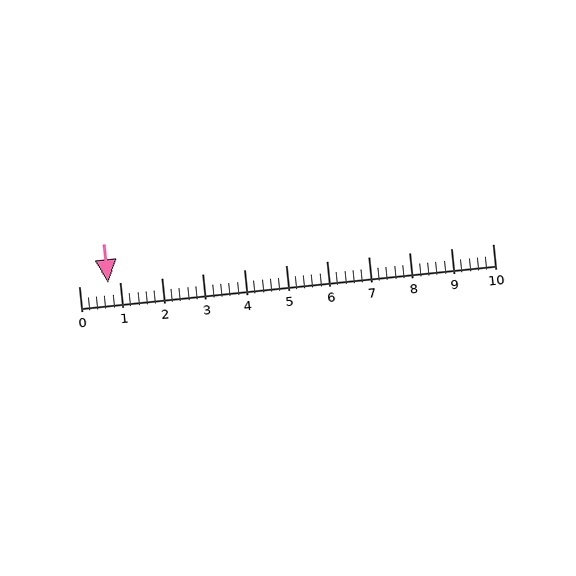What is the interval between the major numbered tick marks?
The major tick marks are spaced 1 units apart.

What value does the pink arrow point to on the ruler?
The pink arrow points to approximately 0.7.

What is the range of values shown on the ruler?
The ruler shows values from 0 to 10.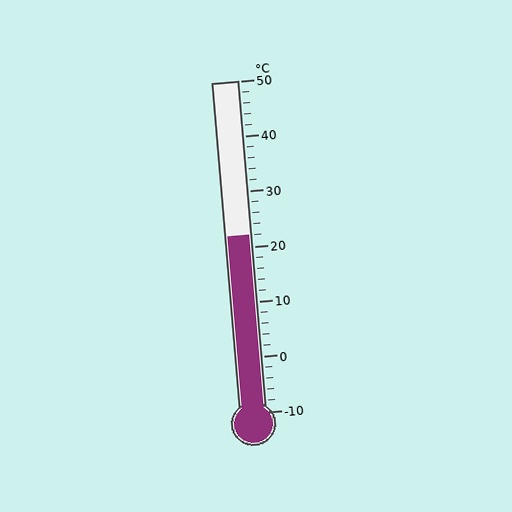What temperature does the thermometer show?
The thermometer shows approximately 22°C.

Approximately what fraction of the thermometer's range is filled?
The thermometer is filled to approximately 55% of its range.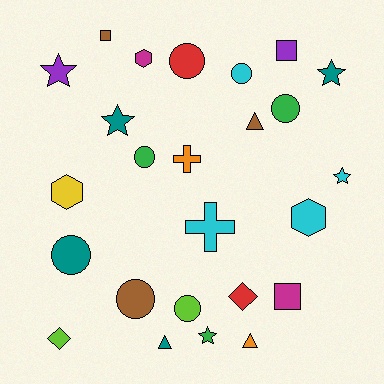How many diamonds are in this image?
There are 2 diamonds.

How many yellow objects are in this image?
There is 1 yellow object.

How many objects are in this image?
There are 25 objects.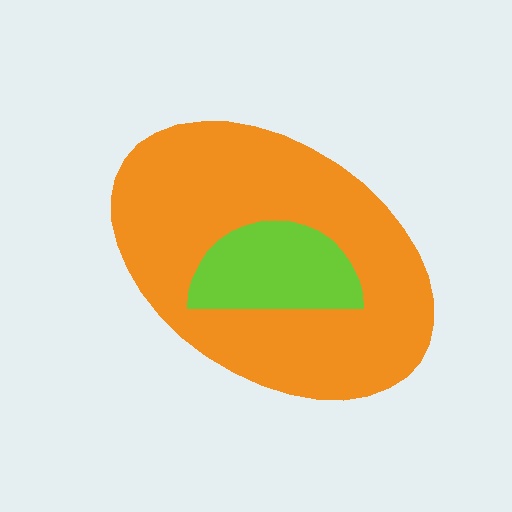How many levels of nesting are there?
2.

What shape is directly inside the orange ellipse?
The lime semicircle.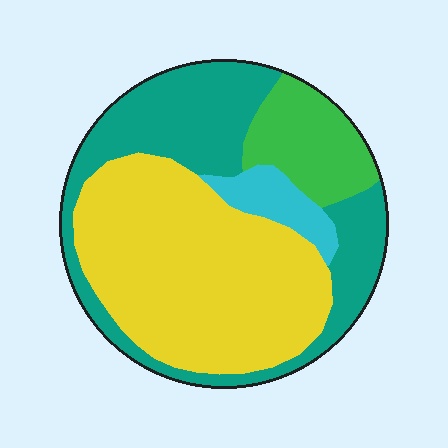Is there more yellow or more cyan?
Yellow.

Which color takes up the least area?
Cyan, at roughly 5%.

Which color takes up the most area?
Yellow, at roughly 45%.